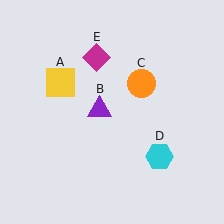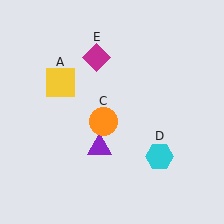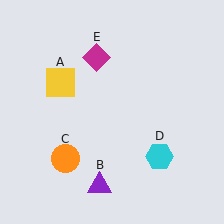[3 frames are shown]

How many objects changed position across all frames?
2 objects changed position: purple triangle (object B), orange circle (object C).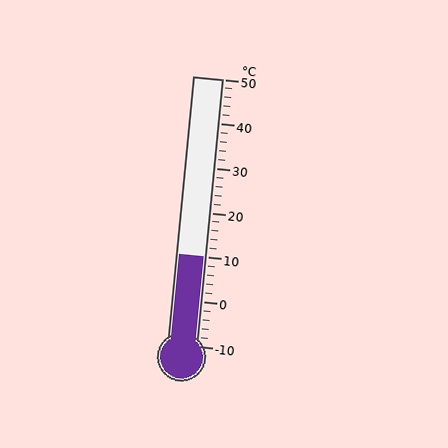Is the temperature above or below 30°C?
The temperature is below 30°C.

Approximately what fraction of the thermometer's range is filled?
The thermometer is filled to approximately 35% of its range.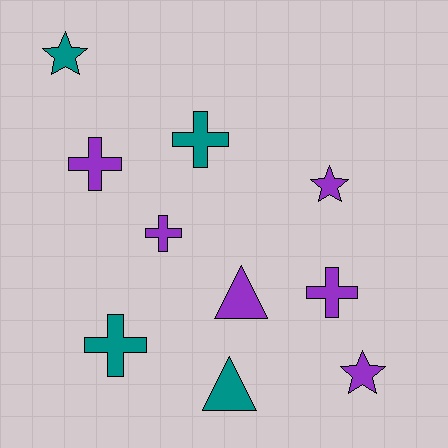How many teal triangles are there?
There is 1 teal triangle.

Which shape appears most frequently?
Cross, with 5 objects.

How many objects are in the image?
There are 10 objects.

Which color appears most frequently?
Purple, with 6 objects.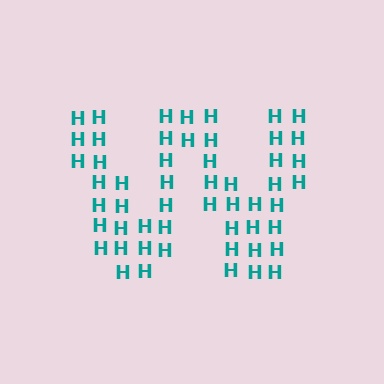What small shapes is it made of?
It is made of small letter H's.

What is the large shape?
The large shape is the letter W.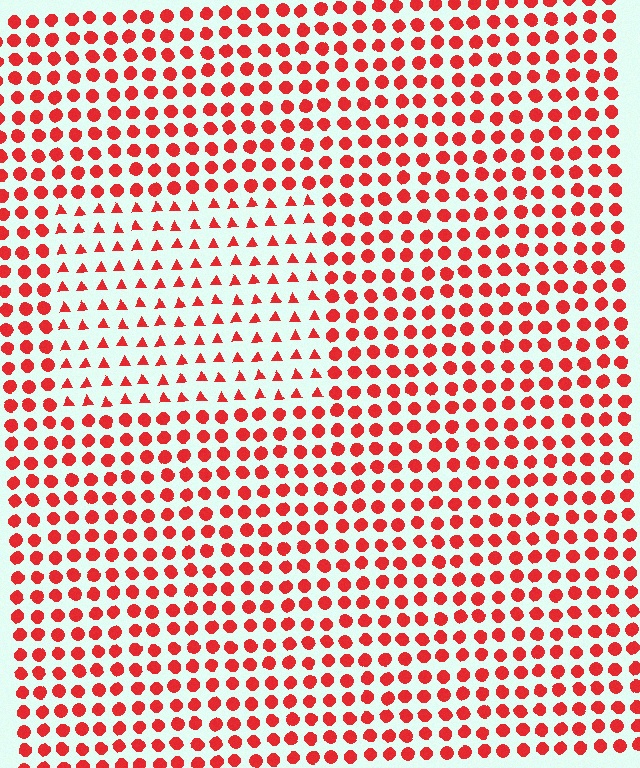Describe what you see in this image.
The image is filled with small red elements arranged in a uniform grid. A rectangle-shaped region contains triangles, while the surrounding area contains circles. The boundary is defined purely by the change in element shape.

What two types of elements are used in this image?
The image uses triangles inside the rectangle region and circles outside it.